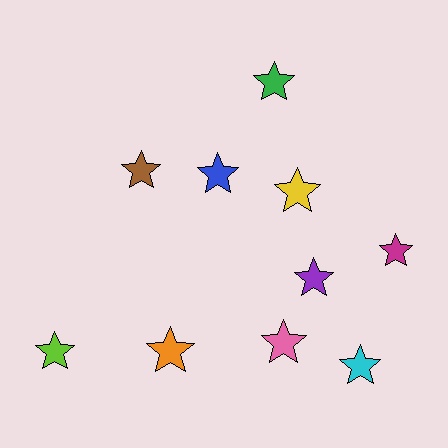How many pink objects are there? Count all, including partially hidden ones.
There is 1 pink object.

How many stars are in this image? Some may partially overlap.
There are 10 stars.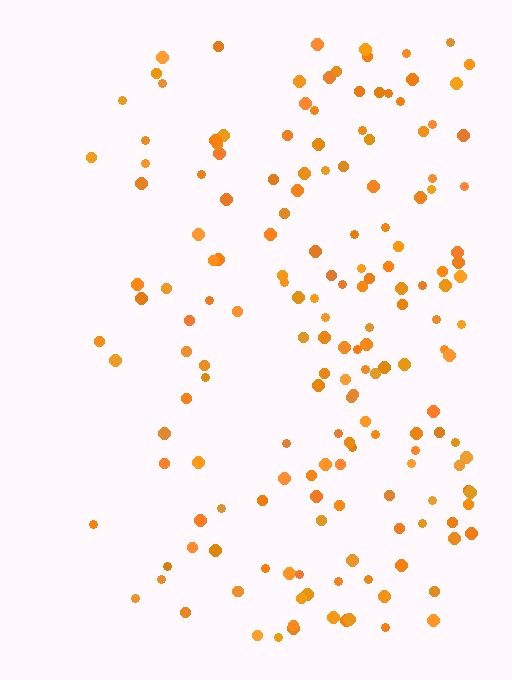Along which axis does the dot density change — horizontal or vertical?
Horizontal.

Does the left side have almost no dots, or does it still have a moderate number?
Still a moderate number, just noticeably fewer than the right.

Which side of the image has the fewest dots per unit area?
The left.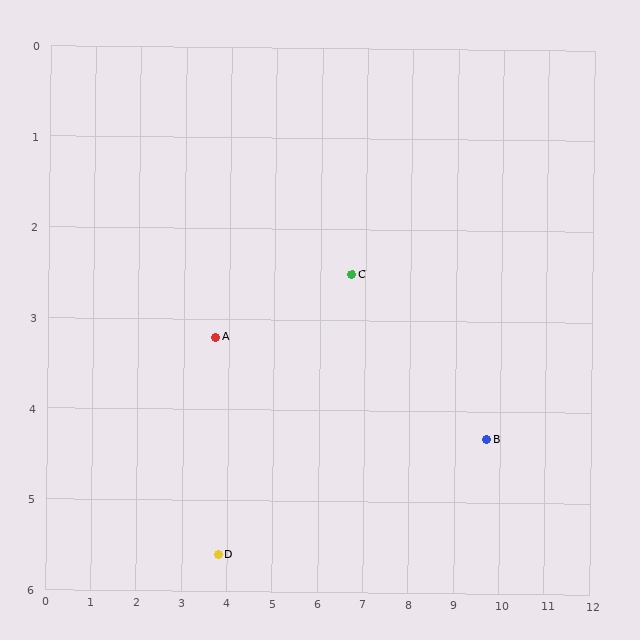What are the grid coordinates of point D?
Point D is at approximately (3.8, 5.6).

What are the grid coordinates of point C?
Point C is at approximately (6.7, 2.5).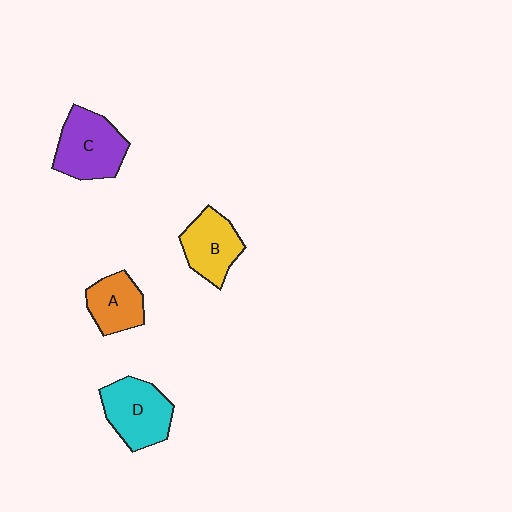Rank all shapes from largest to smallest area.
From largest to smallest: C (purple), D (cyan), B (yellow), A (orange).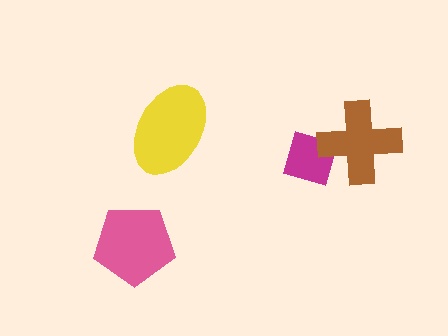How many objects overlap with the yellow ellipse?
0 objects overlap with the yellow ellipse.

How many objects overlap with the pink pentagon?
0 objects overlap with the pink pentagon.